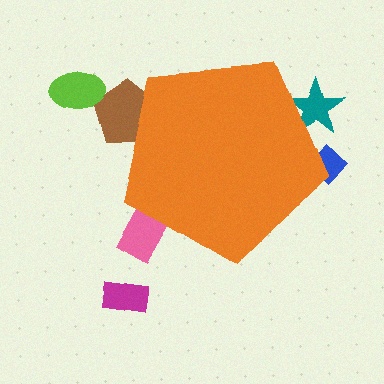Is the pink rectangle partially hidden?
Yes, the pink rectangle is partially hidden behind the orange pentagon.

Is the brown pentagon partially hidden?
Yes, the brown pentagon is partially hidden behind the orange pentagon.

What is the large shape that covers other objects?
An orange pentagon.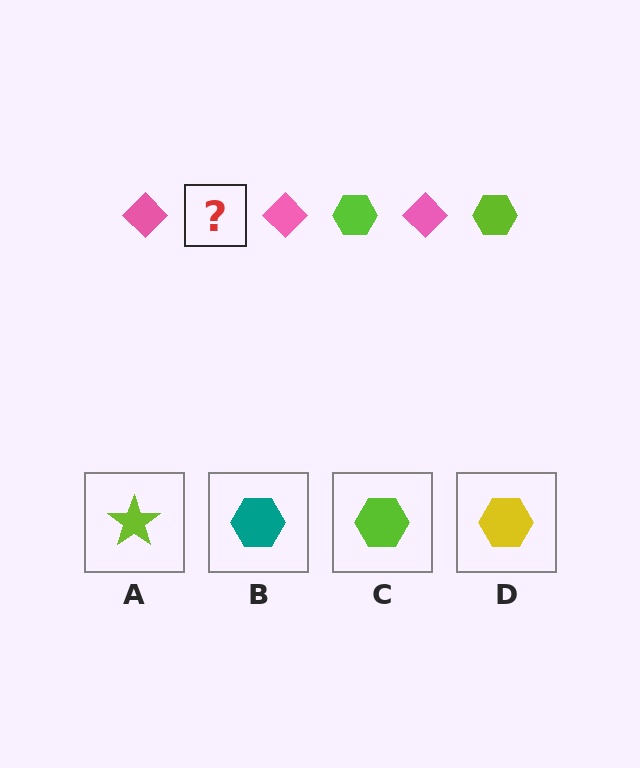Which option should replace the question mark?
Option C.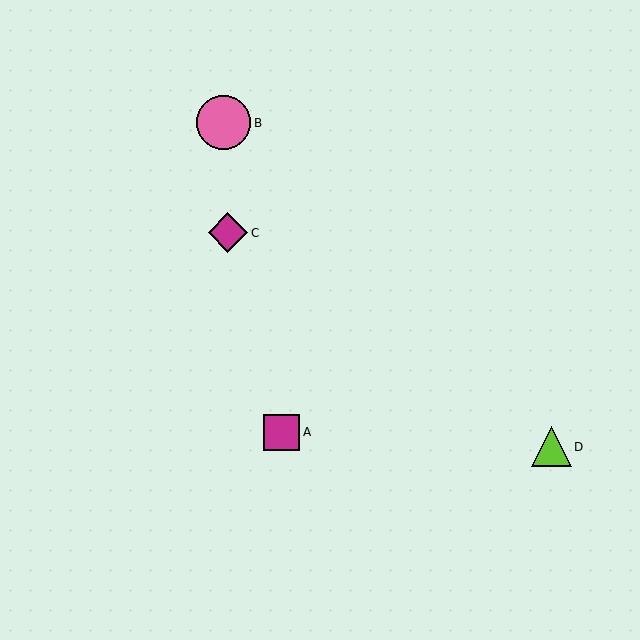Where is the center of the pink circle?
The center of the pink circle is at (224, 123).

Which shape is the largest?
The pink circle (labeled B) is the largest.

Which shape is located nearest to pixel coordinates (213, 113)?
The pink circle (labeled B) at (224, 123) is nearest to that location.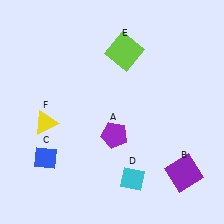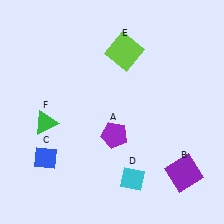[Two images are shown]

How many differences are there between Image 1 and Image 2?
There is 1 difference between the two images.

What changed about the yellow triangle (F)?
In Image 1, F is yellow. In Image 2, it changed to green.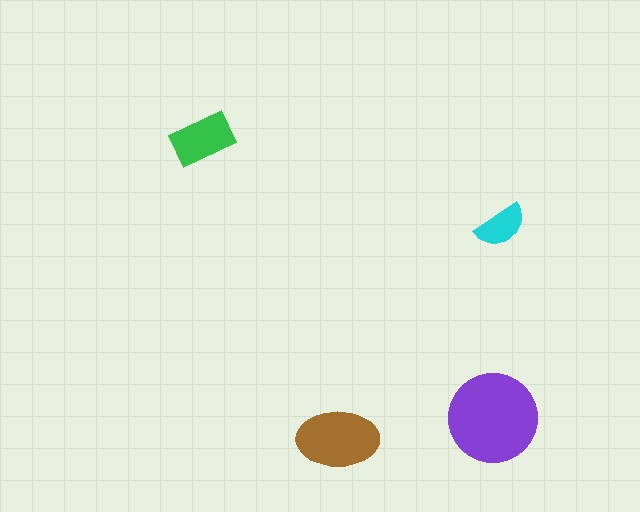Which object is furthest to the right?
The cyan semicircle is rightmost.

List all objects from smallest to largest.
The cyan semicircle, the green rectangle, the brown ellipse, the purple circle.